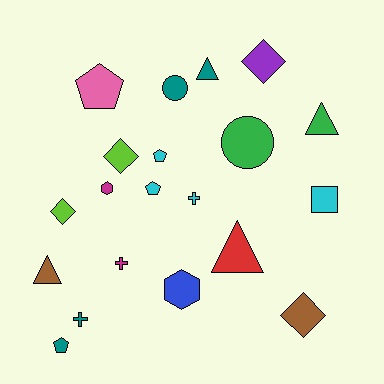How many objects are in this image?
There are 20 objects.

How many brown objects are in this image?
There are 2 brown objects.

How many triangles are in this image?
There are 4 triangles.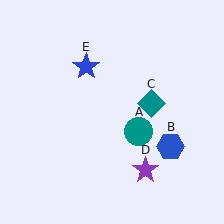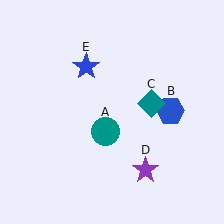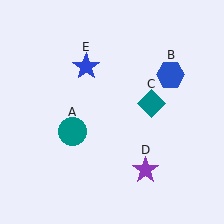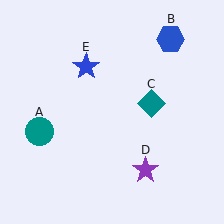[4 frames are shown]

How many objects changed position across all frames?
2 objects changed position: teal circle (object A), blue hexagon (object B).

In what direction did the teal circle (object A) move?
The teal circle (object A) moved left.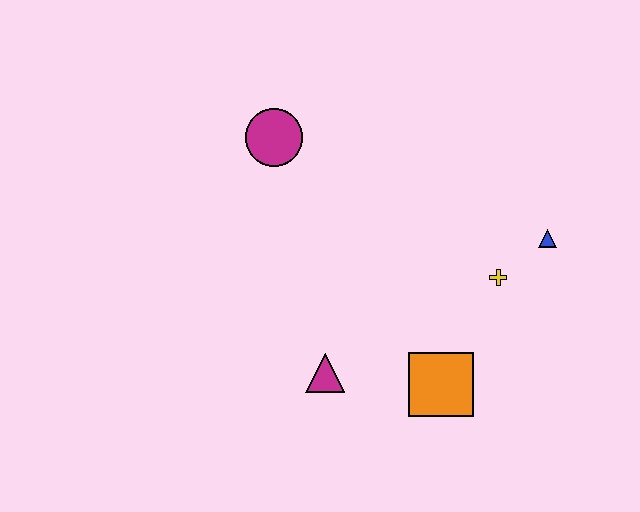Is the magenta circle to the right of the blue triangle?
No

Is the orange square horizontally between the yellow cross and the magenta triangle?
Yes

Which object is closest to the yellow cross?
The blue triangle is closest to the yellow cross.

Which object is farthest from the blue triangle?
The magenta circle is farthest from the blue triangle.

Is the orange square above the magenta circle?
No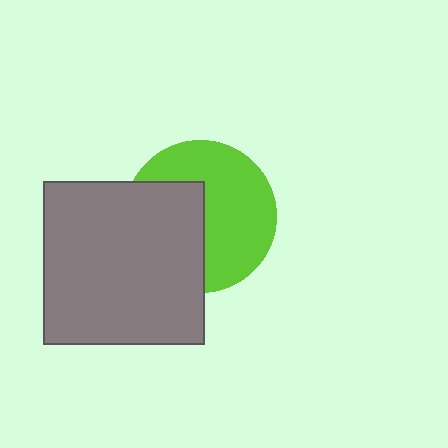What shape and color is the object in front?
The object in front is a gray rectangle.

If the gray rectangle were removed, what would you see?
You would see the complete lime circle.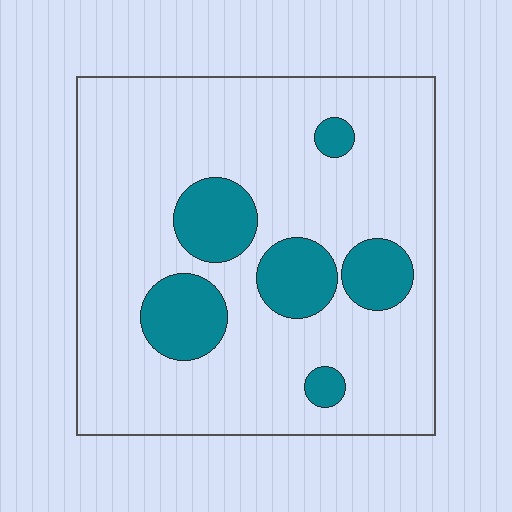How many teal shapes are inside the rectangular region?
6.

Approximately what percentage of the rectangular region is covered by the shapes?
Approximately 20%.